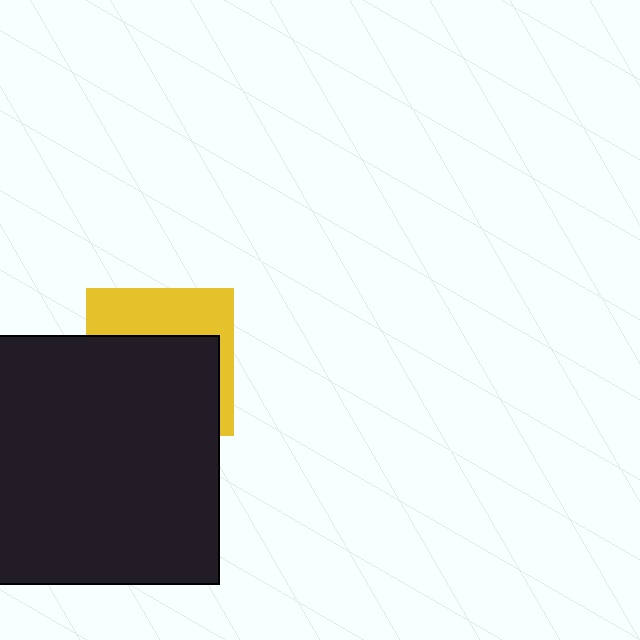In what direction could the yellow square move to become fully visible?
The yellow square could move up. That would shift it out from behind the black square entirely.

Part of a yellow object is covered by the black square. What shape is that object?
It is a square.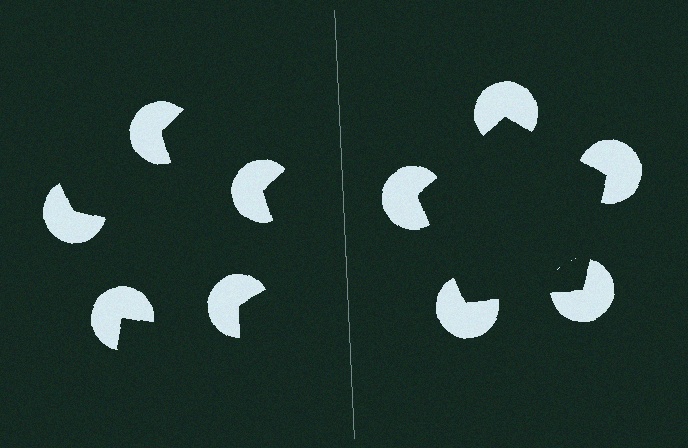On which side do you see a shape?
An illusory pentagon appears on the right side. On the left side the wedge cuts are rotated, so no coherent shape forms.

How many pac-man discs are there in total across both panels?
10 — 5 on each side.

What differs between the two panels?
The pac-man discs are positioned identically on both sides; only the wedge orientations differ. On the right they align to a pentagon; on the left they are misaligned.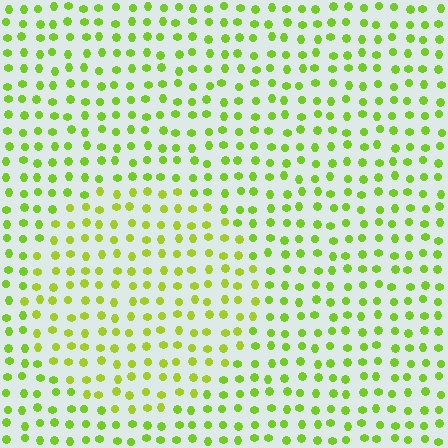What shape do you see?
I see a circle.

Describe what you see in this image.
The image is filled with small lime elements in a uniform arrangement. A circle-shaped region is visible where the elements are tinted to a slightly different hue, forming a subtle color boundary.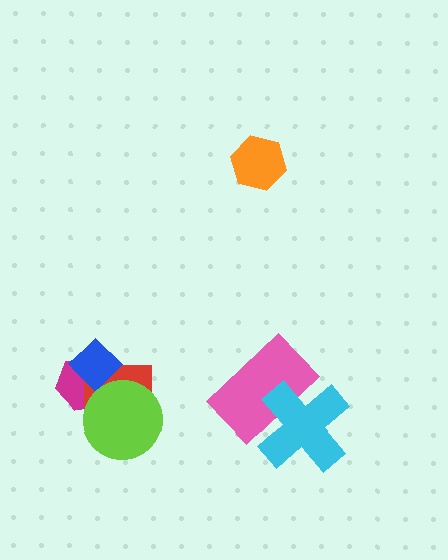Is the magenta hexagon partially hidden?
Yes, it is partially covered by another shape.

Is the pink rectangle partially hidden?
Yes, it is partially covered by another shape.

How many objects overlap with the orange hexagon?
0 objects overlap with the orange hexagon.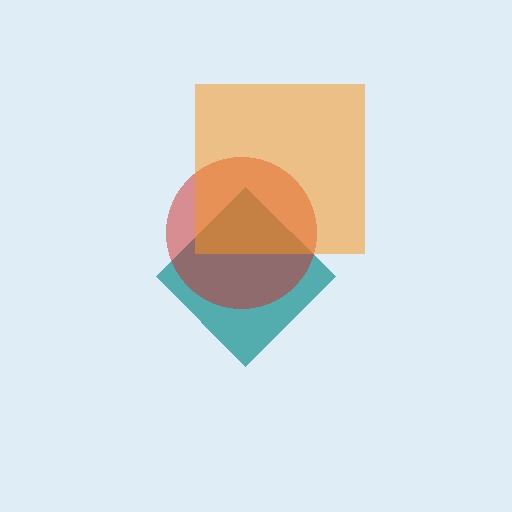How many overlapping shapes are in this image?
There are 3 overlapping shapes in the image.